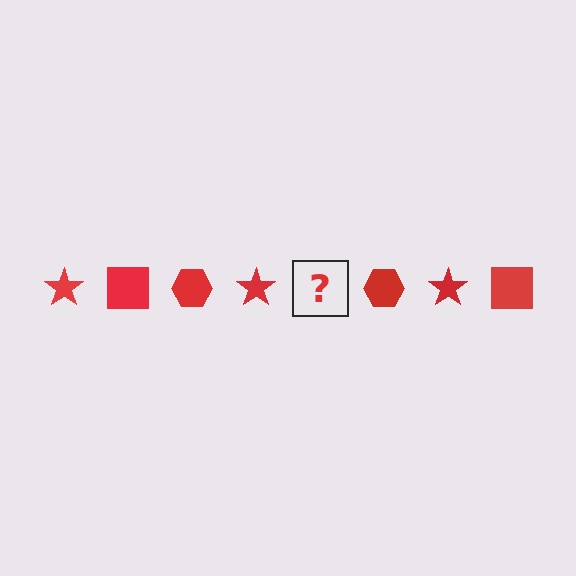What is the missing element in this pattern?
The missing element is a red square.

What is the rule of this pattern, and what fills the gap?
The rule is that the pattern cycles through star, square, hexagon shapes in red. The gap should be filled with a red square.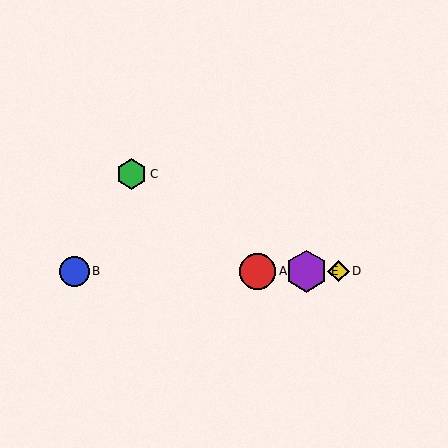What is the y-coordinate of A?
Object A is at y≈271.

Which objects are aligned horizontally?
Objects A, B, D, E are aligned horizontally.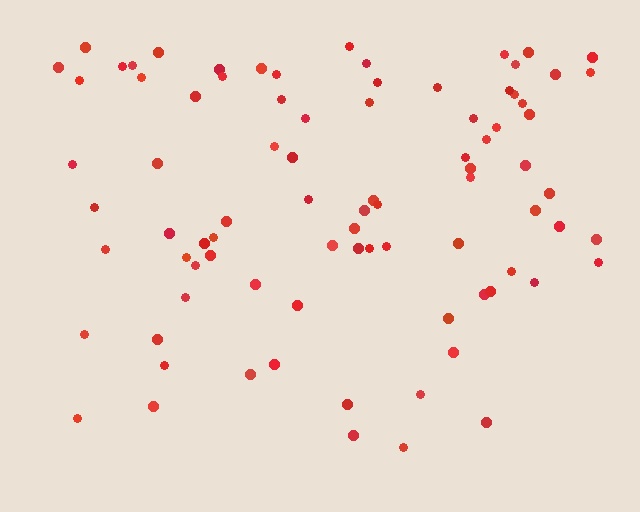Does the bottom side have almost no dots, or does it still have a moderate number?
Still a moderate number, just noticeably fewer than the top.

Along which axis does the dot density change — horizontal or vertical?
Vertical.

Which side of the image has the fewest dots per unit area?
The bottom.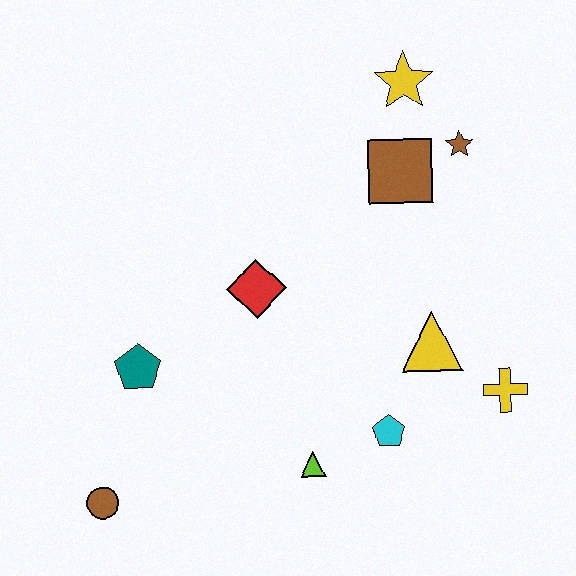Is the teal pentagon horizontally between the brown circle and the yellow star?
Yes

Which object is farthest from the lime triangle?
The yellow star is farthest from the lime triangle.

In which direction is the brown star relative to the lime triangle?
The brown star is above the lime triangle.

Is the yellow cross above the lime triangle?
Yes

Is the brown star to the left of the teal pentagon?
No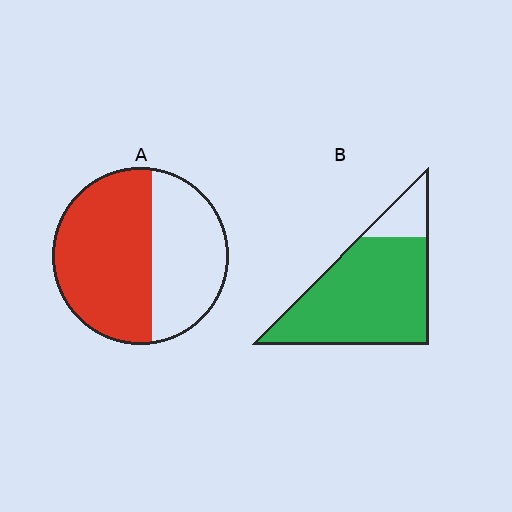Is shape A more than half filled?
Yes.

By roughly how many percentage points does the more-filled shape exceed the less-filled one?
By roughly 25 percentage points (B over A).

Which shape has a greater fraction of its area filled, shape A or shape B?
Shape B.